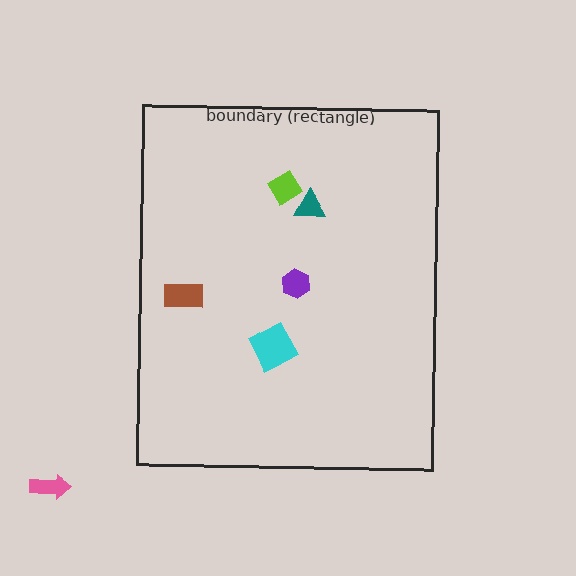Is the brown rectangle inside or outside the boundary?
Inside.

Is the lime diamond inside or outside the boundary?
Inside.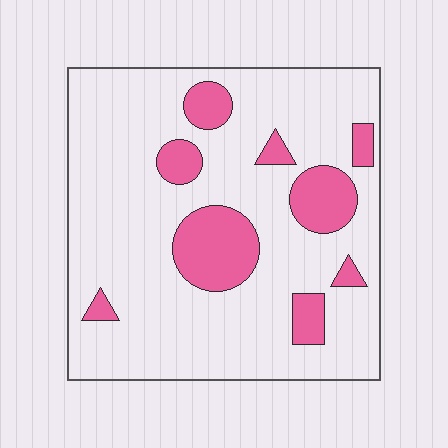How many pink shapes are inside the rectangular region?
9.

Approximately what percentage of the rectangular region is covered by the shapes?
Approximately 20%.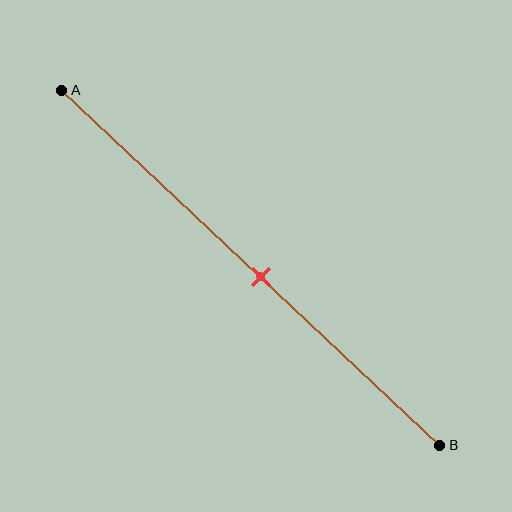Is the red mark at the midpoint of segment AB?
Yes, the mark is approximately at the midpoint.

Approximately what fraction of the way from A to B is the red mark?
The red mark is approximately 55% of the way from A to B.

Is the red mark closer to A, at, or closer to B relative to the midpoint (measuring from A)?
The red mark is approximately at the midpoint of segment AB.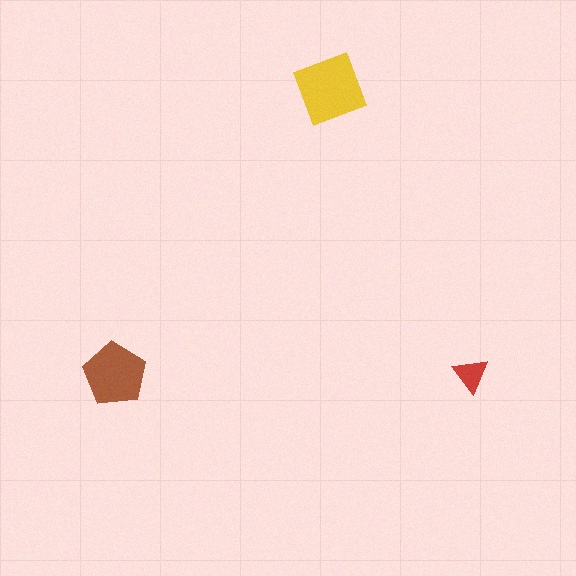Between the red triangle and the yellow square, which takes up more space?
The yellow square.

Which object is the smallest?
The red triangle.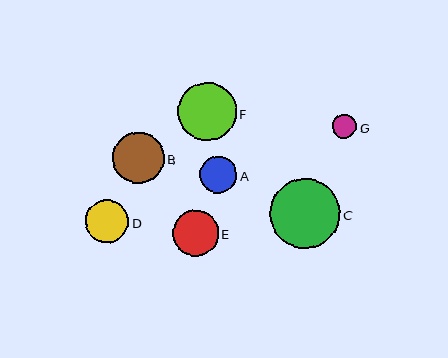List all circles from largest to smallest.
From largest to smallest: C, F, B, E, D, A, G.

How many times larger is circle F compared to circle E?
Circle F is approximately 1.3 times the size of circle E.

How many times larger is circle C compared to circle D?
Circle C is approximately 1.6 times the size of circle D.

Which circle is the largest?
Circle C is the largest with a size of approximately 70 pixels.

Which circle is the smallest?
Circle G is the smallest with a size of approximately 25 pixels.